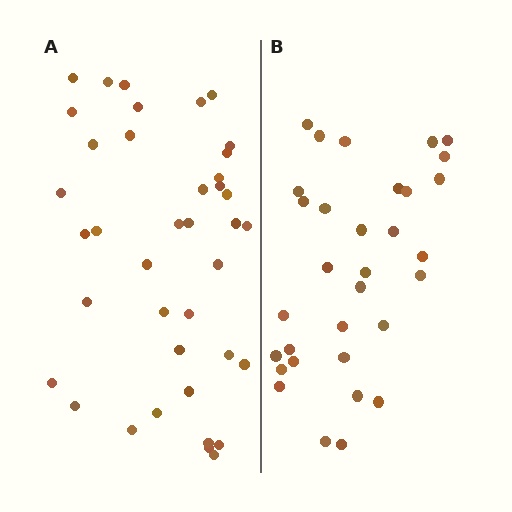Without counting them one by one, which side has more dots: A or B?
Region A (the left region) has more dots.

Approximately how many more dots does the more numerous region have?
Region A has roughly 8 or so more dots than region B.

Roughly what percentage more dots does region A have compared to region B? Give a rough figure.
About 20% more.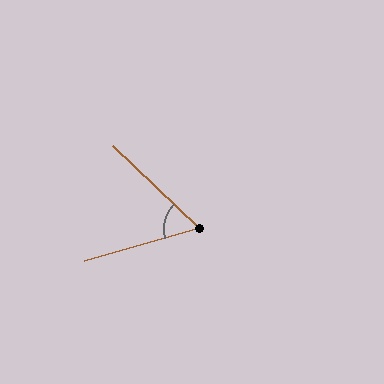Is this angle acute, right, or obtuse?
It is acute.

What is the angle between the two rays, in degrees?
Approximately 59 degrees.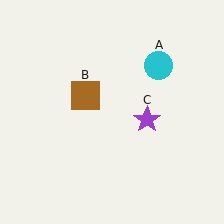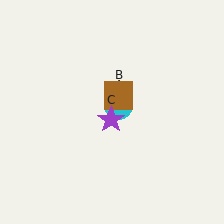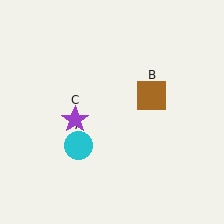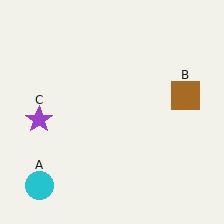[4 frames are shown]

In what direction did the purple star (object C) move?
The purple star (object C) moved left.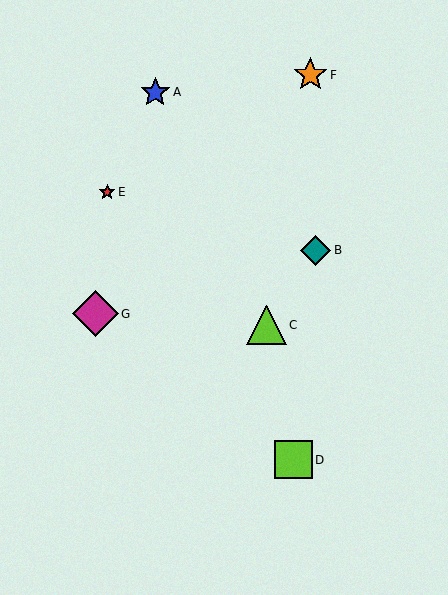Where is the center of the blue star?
The center of the blue star is at (155, 92).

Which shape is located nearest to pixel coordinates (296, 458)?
The lime square (labeled D) at (293, 460) is nearest to that location.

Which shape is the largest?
The magenta diamond (labeled G) is the largest.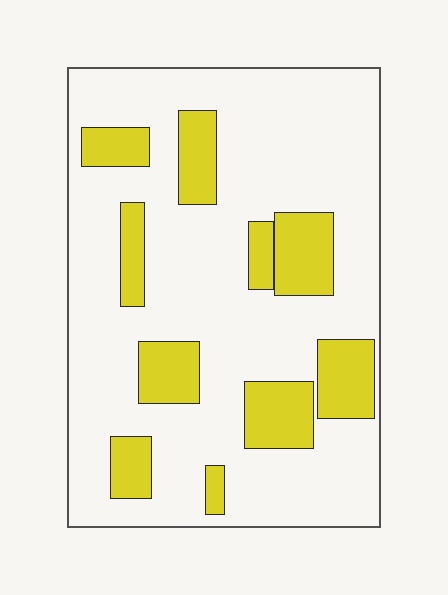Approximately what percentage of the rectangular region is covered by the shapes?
Approximately 25%.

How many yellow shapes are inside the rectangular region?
10.